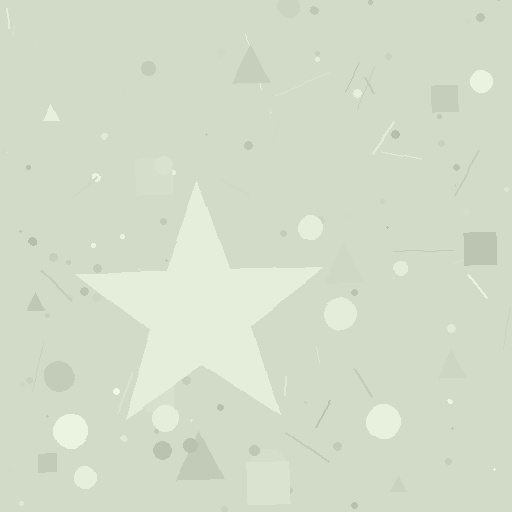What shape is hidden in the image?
A star is hidden in the image.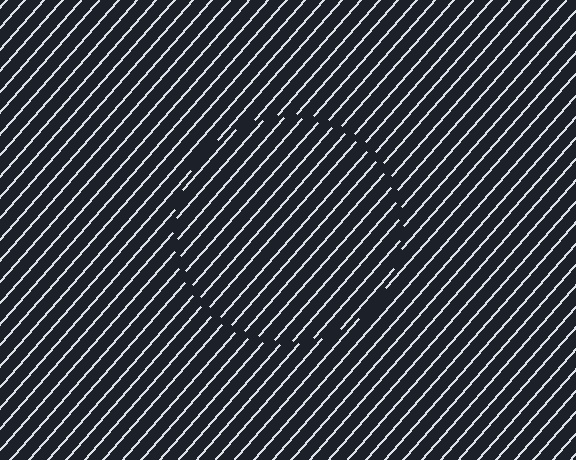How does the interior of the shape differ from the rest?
The interior of the shape contains the same grating, shifted by half a period — the contour is defined by the phase discontinuity where line-ends from the inner and outer gratings abut.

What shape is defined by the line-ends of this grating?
An illusory circle. The interior of the shape contains the same grating, shifted by half a period — the contour is defined by the phase discontinuity where line-ends from the inner and outer gratings abut.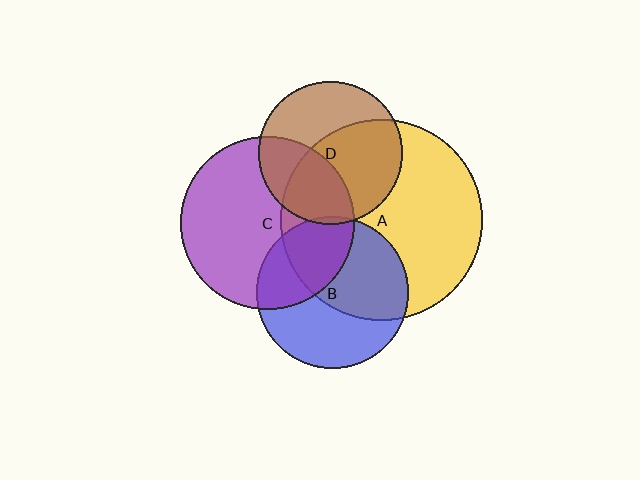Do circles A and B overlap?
Yes.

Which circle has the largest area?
Circle A (yellow).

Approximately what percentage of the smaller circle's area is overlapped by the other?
Approximately 50%.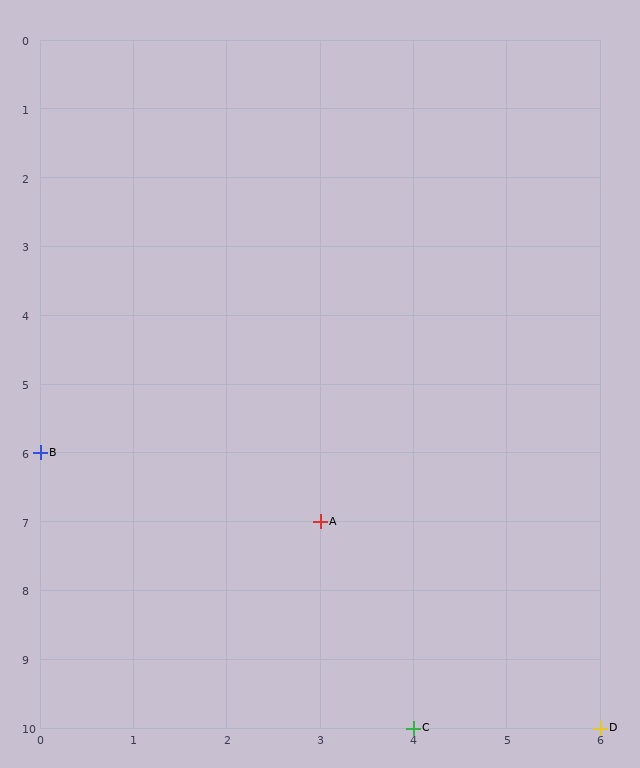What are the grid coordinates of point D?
Point D is at grid coordinates (6, 10).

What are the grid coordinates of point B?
Point B is at grid coordinates (0, 6).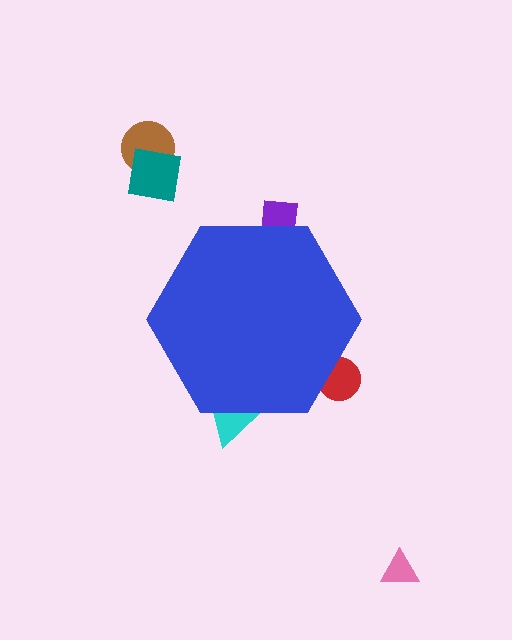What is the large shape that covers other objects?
A blue hexagon.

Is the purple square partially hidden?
Yes, the purple square is partially hidden behind the blue hexagon.